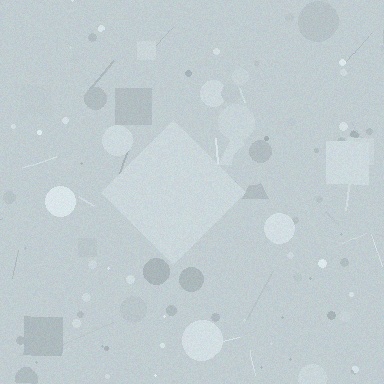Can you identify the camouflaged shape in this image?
The camouflaged shape is a diamond.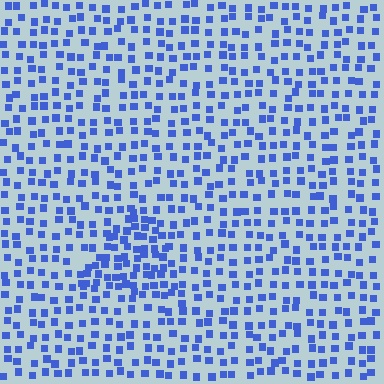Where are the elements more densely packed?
The elements are more densely packed inside the triangle boundary.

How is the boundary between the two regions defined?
The boundary is defined by a change in element density (approximately 1.8x ratio). All elements are the same color, size, and shape.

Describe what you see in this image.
The image contains small blue elements arranged at two different densities. A triangle-shaped region is visible where the elements are more densely packed than the surrounding area.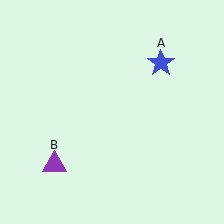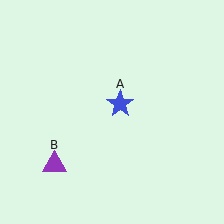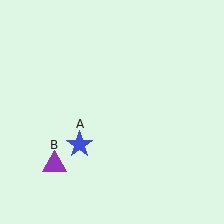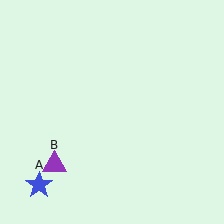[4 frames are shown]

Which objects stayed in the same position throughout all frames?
Purple triangle (object B) remained stationary.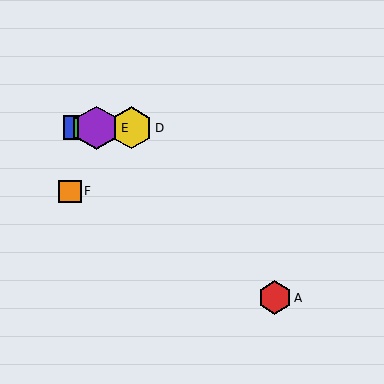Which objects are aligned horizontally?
Objects B, C, D, E are aligned horizontally.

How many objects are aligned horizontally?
4 objects (B, C, D, E) are aligned horizontally.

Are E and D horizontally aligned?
Yes, both are at y≈128.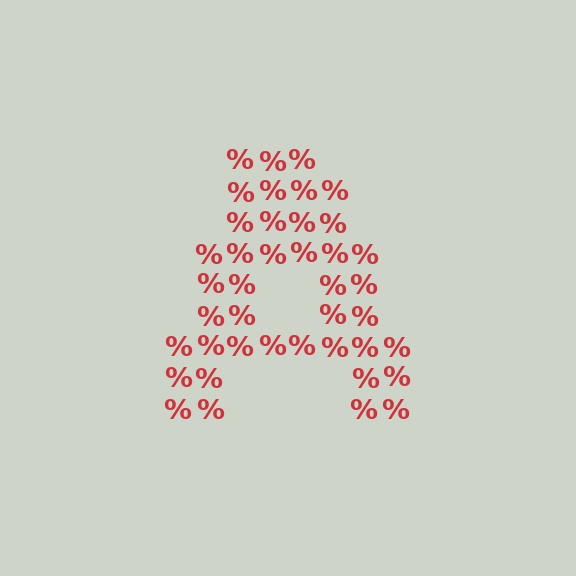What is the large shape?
The large shape is the letter A.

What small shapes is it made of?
It is made of small percent signs.